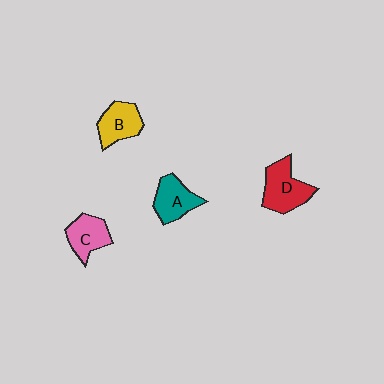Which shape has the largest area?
Shape D (red).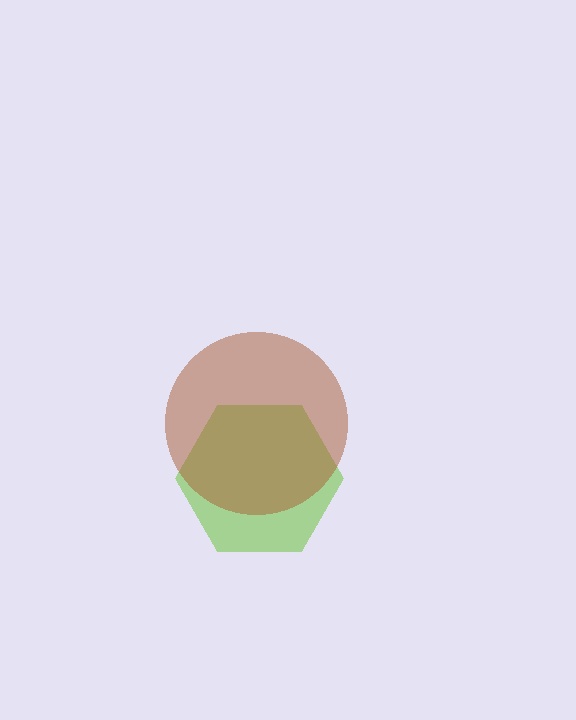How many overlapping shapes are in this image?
There are 2 overlapping shapes in the image.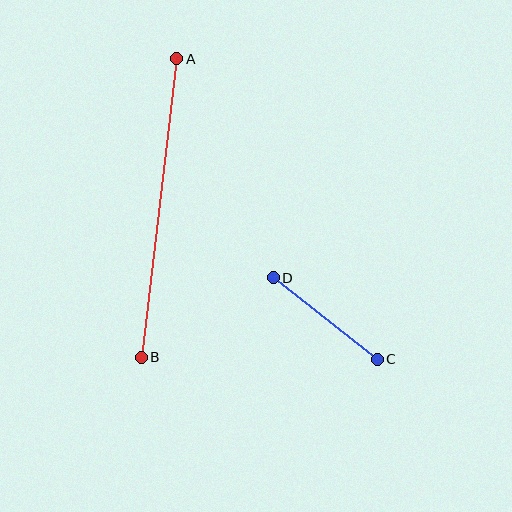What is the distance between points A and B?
The distance is approximately 300 pixels.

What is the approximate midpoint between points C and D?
The midpoint is at approximately (325, 319) pixels.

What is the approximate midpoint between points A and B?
The midpoint is at approximately (159, 208) pixels.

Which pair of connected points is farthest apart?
Points A and B are farthest apart.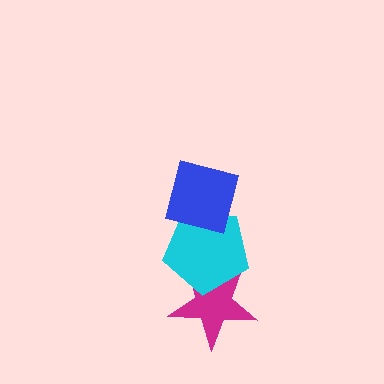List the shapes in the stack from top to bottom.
From top to bottom: the blue square, the cyan pentagon, the magenta star.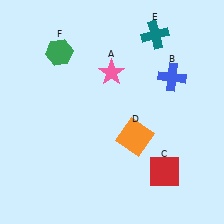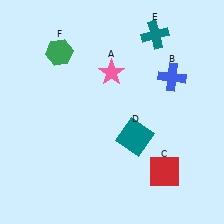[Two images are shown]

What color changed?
The square (D) changed from orange in Image 1 to teal in Image 2.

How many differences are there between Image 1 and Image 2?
There is 1 difference between the two images.